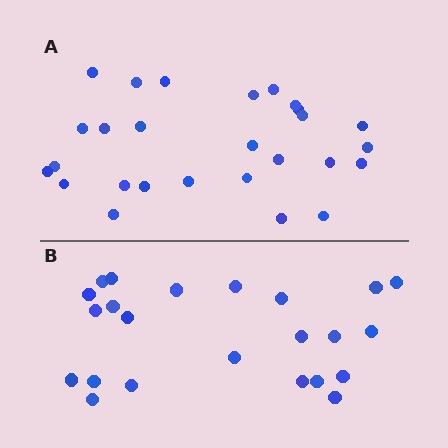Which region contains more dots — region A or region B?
Region A (the top region) has more dots.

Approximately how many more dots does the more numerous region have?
Region A has about 4 more dots than region B.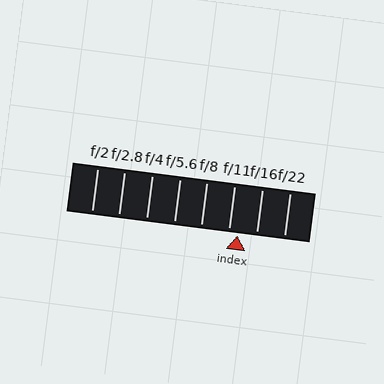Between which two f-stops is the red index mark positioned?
The index mark is between f/11 and f/16.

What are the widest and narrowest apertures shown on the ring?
The widest aperture shown is f/2 and the narrowest is f/22.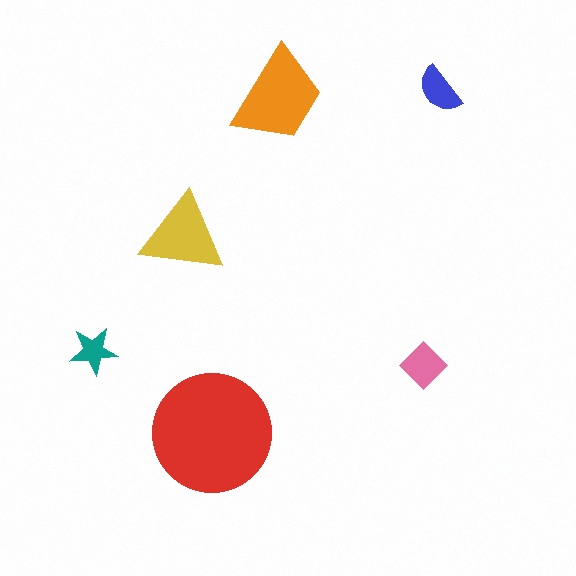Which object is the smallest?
The teal star.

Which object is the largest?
The red circle.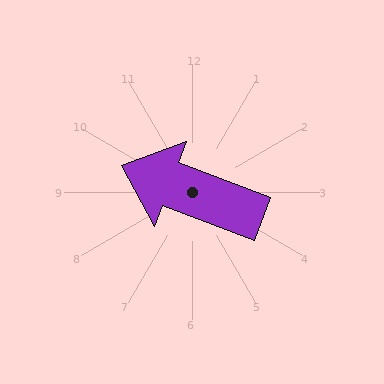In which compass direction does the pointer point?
West.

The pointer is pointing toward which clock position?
Roughly 10 o'clock.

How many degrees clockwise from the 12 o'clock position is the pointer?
Approximately 291 degrees.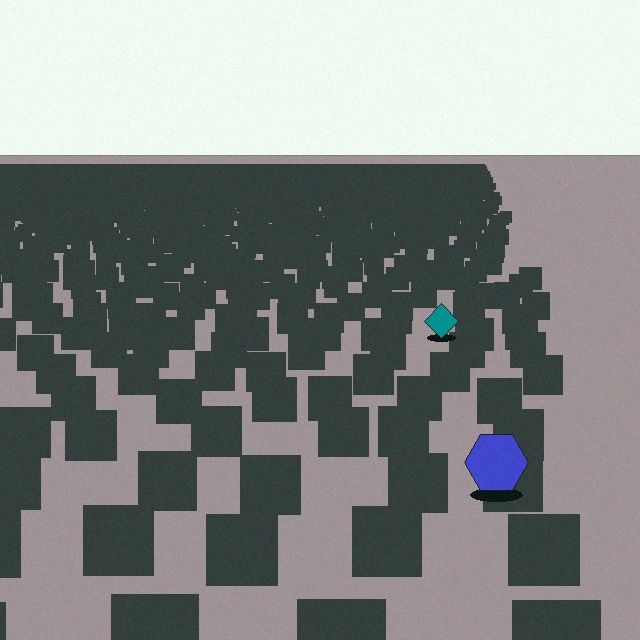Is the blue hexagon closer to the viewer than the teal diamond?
Yes. The blue hexagon is closer — you can tell from the texture gradient: the ground texture is coarser near it.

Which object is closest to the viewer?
The blue hexagon is closest. The texture marks near it are larger and more spread out.